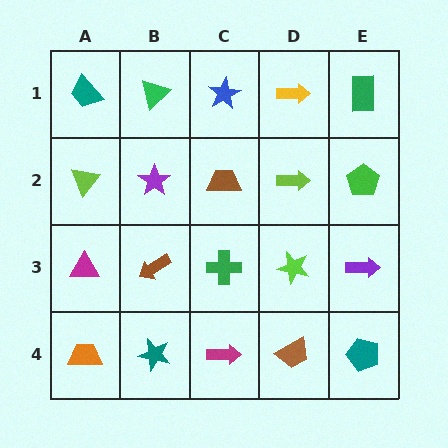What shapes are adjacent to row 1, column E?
A green pentagon (row 2, column E), a yellow arrow (row 1, column D).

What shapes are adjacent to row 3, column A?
A lime triangle (row 2, column A), an orange trapezoid (row 4, column A), a brown arrow (row 3, column B).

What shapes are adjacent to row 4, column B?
A brown arrow (row 3, column B), an orange trapezoid (row 4, column A), a magenta arrow (row 4, column C).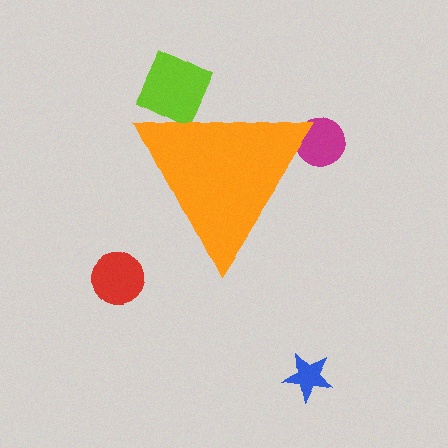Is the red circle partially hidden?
No, the red circle is fully visible.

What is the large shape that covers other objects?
An orange triangle.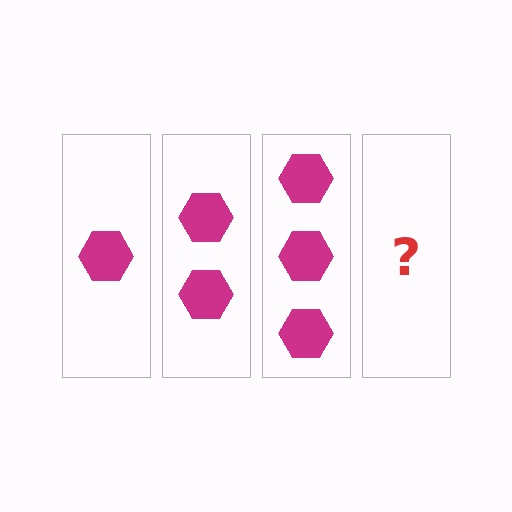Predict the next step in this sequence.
The next step is 4 hexagons.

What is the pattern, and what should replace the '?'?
The pattern is that each step adds one more hexagon. The '?' should be 4 hexagons.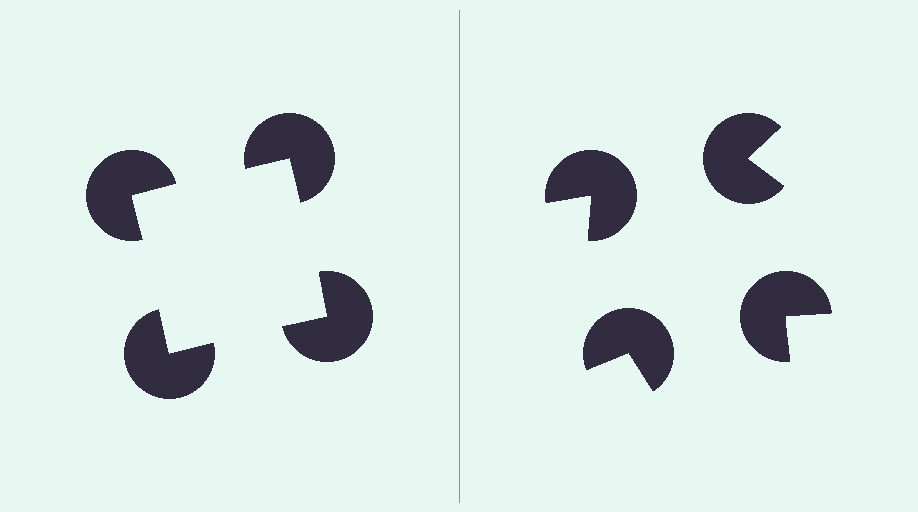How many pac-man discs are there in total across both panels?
8 — 4 on each side.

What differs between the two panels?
The pac-man discs are positioned identically on both sides; only the wedge orientations differ. On the left they align to a square; on the right they are misaligned.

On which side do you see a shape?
An illusory square appears on the left side. On the right side the wedge cuts are rotated, so no coherent shape forms.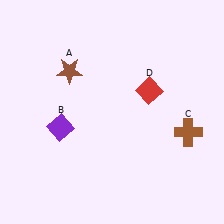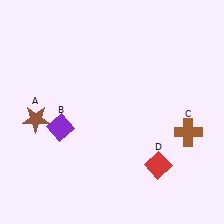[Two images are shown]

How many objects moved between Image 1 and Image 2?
2 objects moved between the two images.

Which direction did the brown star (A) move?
The brown star (A) moved down.